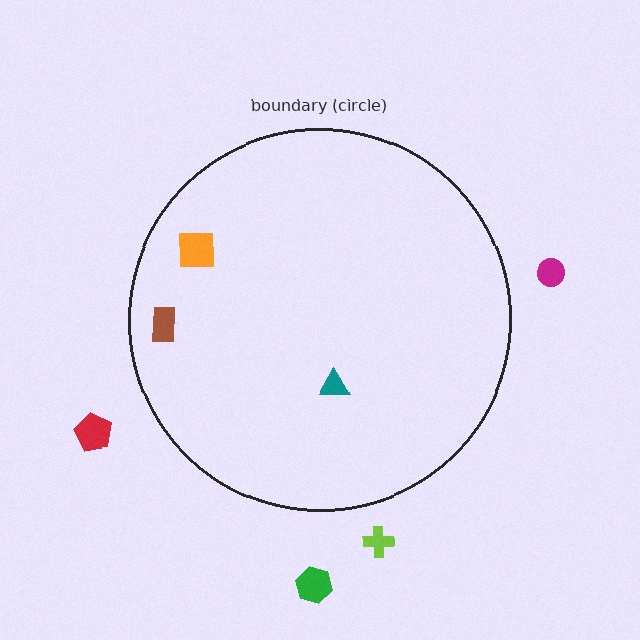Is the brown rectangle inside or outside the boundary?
Inside.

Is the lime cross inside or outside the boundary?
Outside.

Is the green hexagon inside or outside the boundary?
Outside.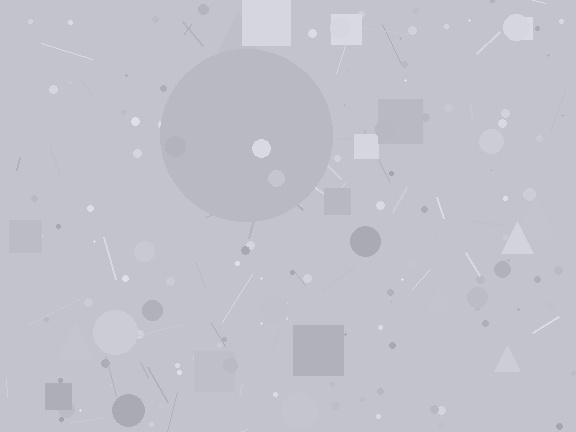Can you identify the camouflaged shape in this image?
The camouflaged shape is a circle.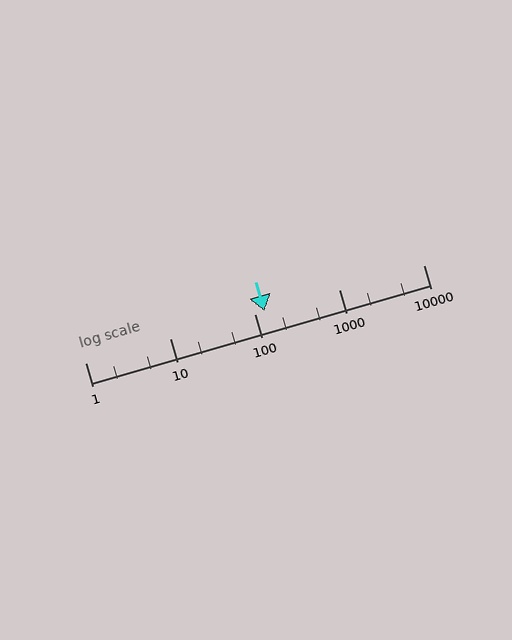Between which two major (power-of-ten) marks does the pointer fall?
The pointer is between 100 and 1000.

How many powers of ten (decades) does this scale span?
The scale spans 4 decades, from 1 to 10000.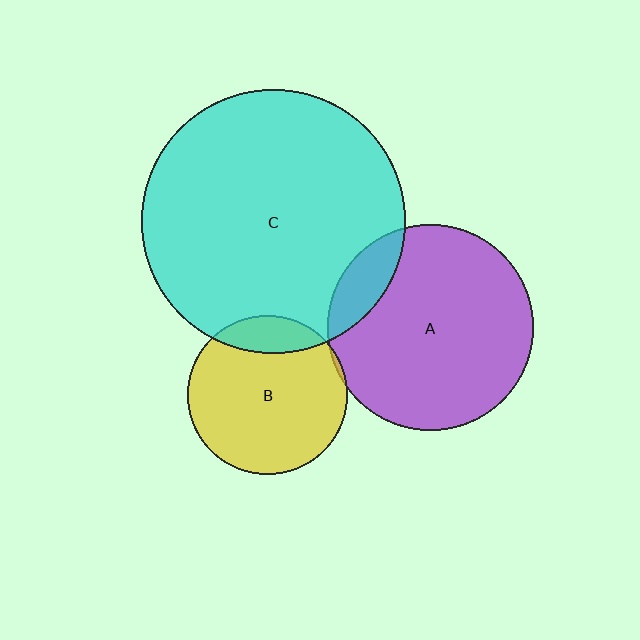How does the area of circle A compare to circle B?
Approximately 1.7 times.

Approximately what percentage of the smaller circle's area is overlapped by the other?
Approximately 15%.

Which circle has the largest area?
Circle C (cyan).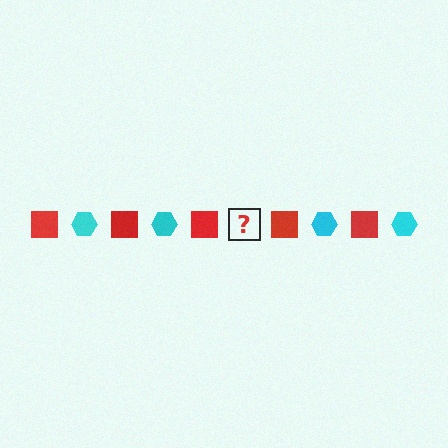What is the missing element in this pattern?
The missing element is a cyan hexagon.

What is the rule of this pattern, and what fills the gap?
The rule is that the pattern alternates between red square and cyan hexagon. The gap should be filled with a cyan hexagon.